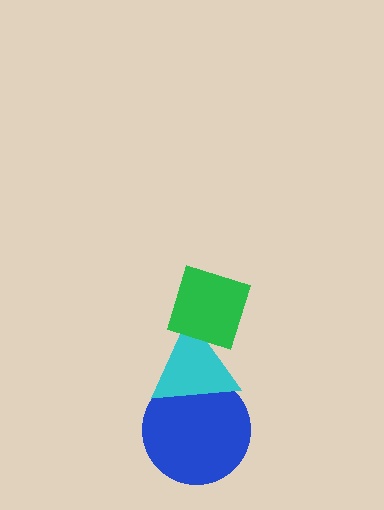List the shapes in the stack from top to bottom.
From top to bottom: the green diamond, the cyan triangle, the blue circle.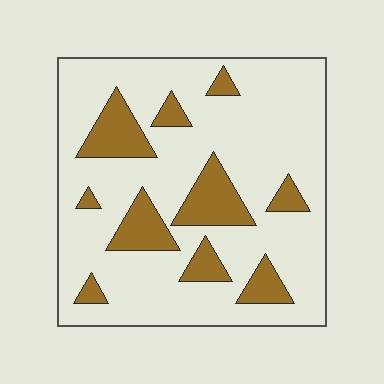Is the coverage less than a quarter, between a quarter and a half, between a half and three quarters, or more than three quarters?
Less than a quarter.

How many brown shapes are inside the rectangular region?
10.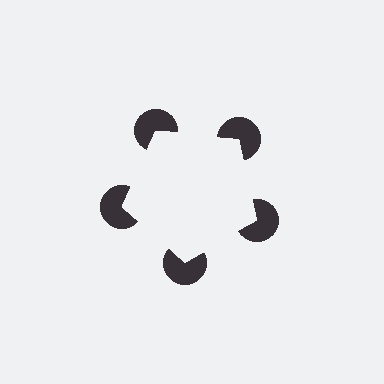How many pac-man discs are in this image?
There are 5 — one at each vertex of the illusory pentagon.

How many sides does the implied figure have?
5 sides.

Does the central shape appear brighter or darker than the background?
It typically appears slightly brighter than the background, even though no actual brightness change is drawn.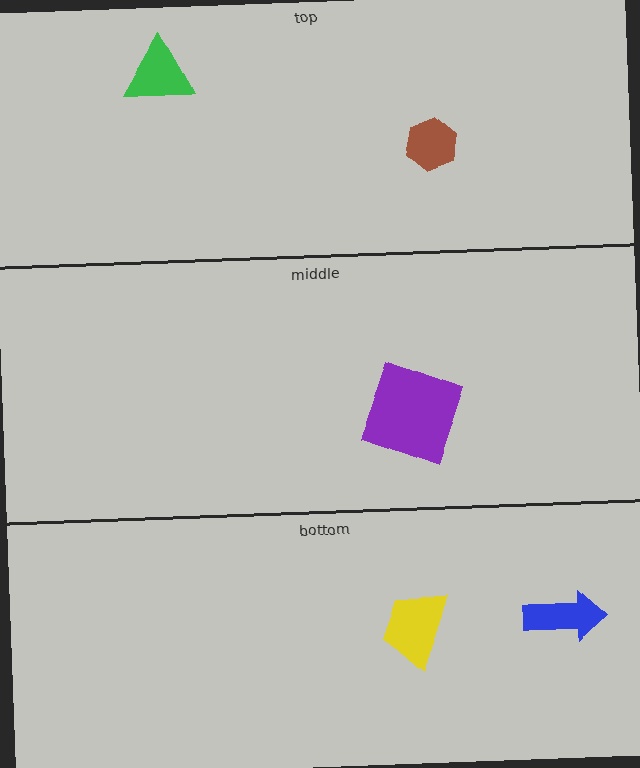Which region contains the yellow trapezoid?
The bottom region.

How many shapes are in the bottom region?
2.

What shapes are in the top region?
The brown hexagon, the green triangle.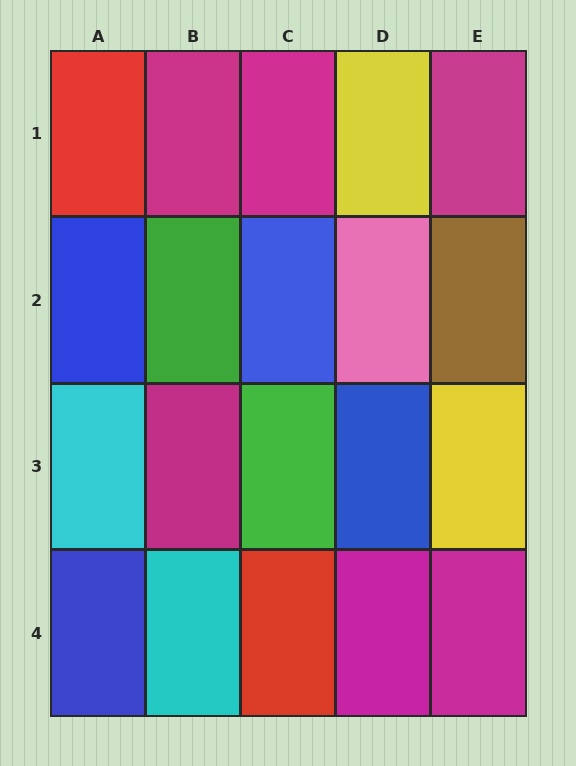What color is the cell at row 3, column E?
Yellow.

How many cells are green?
2 cells are green.